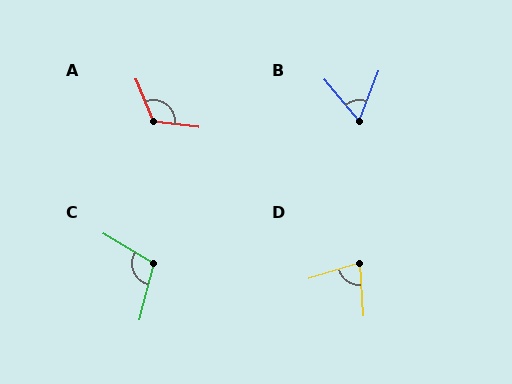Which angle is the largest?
A, at approximately 119 degrees.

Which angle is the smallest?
B, at approximately 61 degrees.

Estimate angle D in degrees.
Approximately 77 degrees.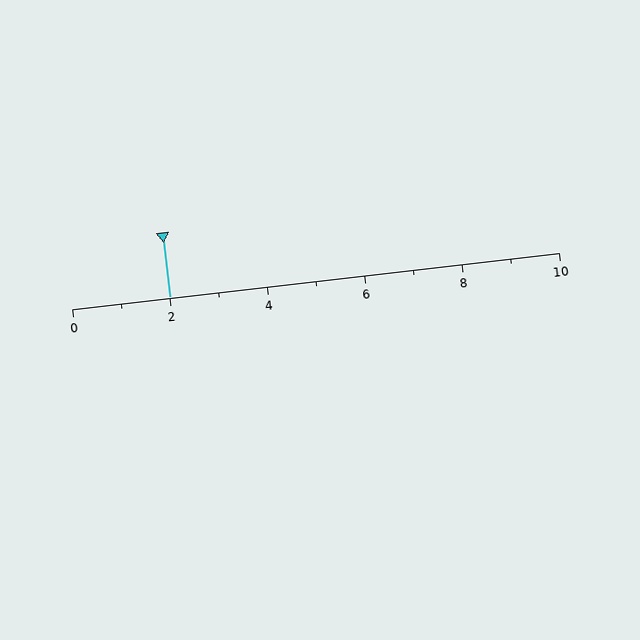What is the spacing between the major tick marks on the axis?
The major ticks are spaced 2 apart.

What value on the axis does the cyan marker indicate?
The marker indicates approximately 2.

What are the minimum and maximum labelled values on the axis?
The axis runs from 0 to 10.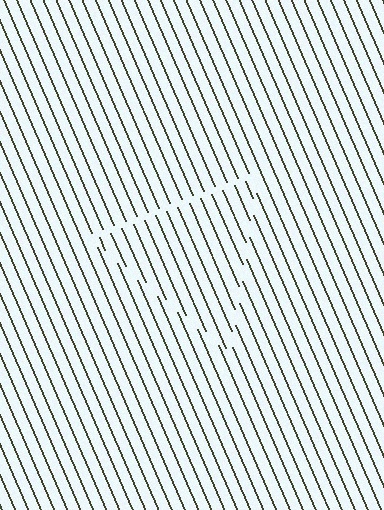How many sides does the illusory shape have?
3 sides — the line-ends trace a triangle.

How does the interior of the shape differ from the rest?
The interior of the shape contains the same grating, shifted by half a period — the contour is defined by the phase discontinuity where line-ends from the inner and outer gratings abut.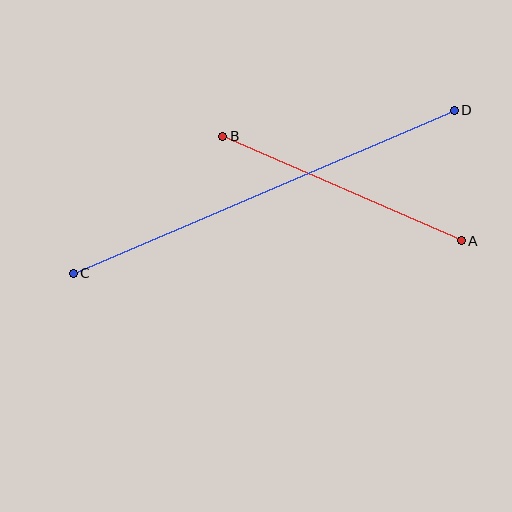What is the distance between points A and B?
The distance is approximately 260 pixels.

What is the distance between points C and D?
The distance is approximately 414 pixels.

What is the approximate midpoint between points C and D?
The midpoint is at approximately (264, 192) pixels.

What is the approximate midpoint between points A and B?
The midpoint is at approximately (342, 188) pixels.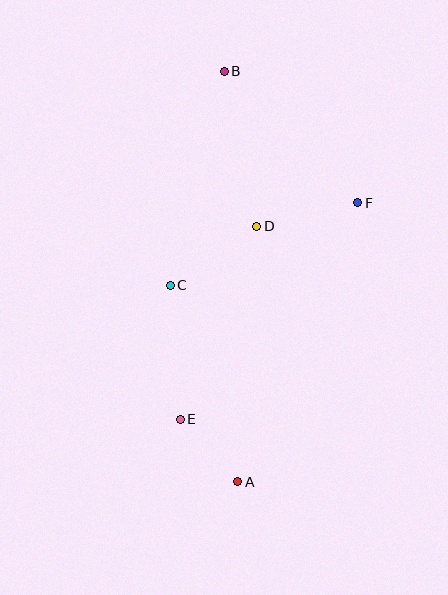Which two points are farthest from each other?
Points A and B are farthest from each other.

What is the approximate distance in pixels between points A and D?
The distance between A and D is approximately 256 pixels.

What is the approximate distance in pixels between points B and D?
The distance between B and D is approximately 158 pixels.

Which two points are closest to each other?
Points A and E are closest to each other.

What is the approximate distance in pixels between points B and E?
The distance between B and E is approximately 351 pixels.